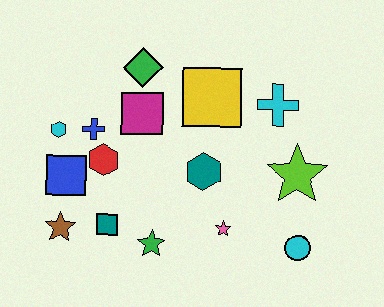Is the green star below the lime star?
Yes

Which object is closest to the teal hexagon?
The pink star is closest to the teal hexagon.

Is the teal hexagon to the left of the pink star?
Yes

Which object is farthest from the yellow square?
The brown star is farthest from the yellow square.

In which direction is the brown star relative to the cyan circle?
The brown star is to the left of the cyan circle.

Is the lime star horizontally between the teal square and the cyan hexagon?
No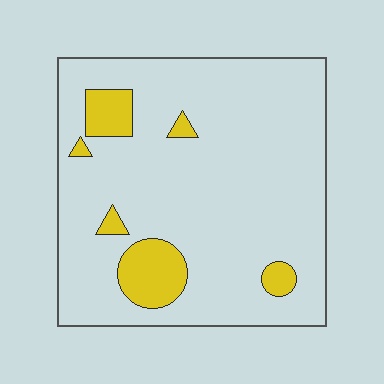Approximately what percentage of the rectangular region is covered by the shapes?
Approximately 10%.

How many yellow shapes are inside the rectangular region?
6.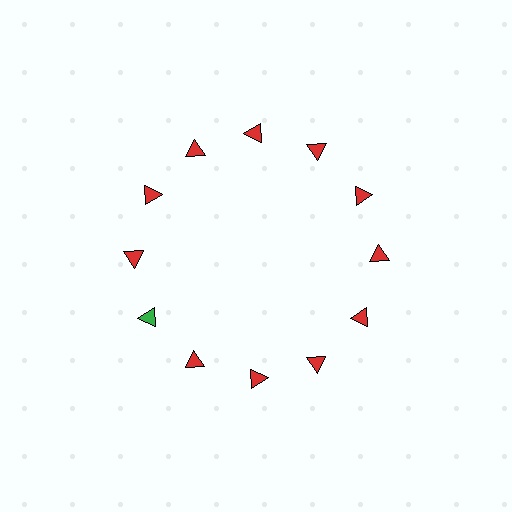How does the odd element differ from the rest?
It has a different color: green instead of red.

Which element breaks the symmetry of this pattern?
The green triangle at roughly the 8 o'clock position breaks the symmetry. All other shapes are red triangles.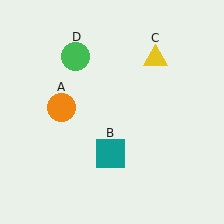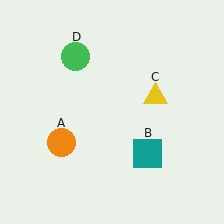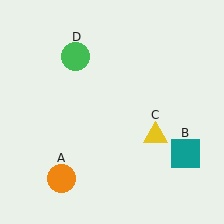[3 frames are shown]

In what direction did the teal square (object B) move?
The teal square (object B) moved right.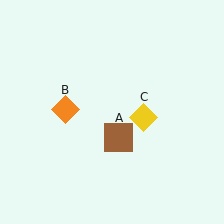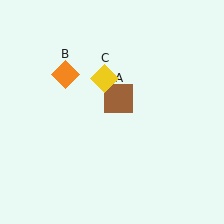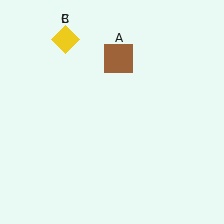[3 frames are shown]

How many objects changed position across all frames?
3 objects changed position: brown square (object A), orange diamond (object B), yellow diamond (object C).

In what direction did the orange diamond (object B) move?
The orange diamond (object B) moved up.